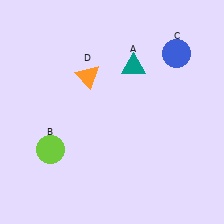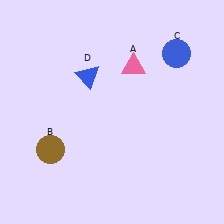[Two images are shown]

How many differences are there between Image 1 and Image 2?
There are 3 differences between the two images.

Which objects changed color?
A changed from teal to pink. B changed from lime to brown. D changed from orange to blue.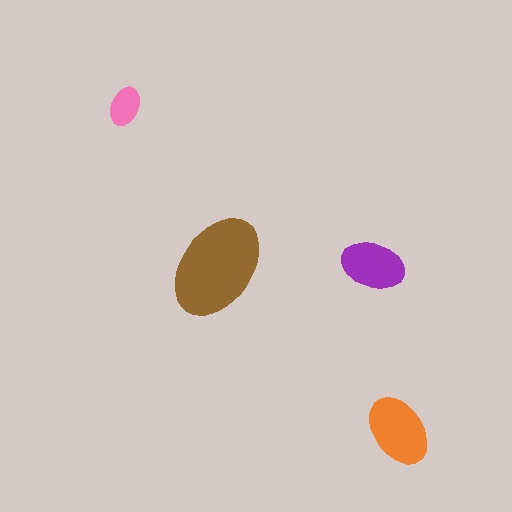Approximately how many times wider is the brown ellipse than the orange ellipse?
About 1.5 times wider.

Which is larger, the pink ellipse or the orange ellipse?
The orange one.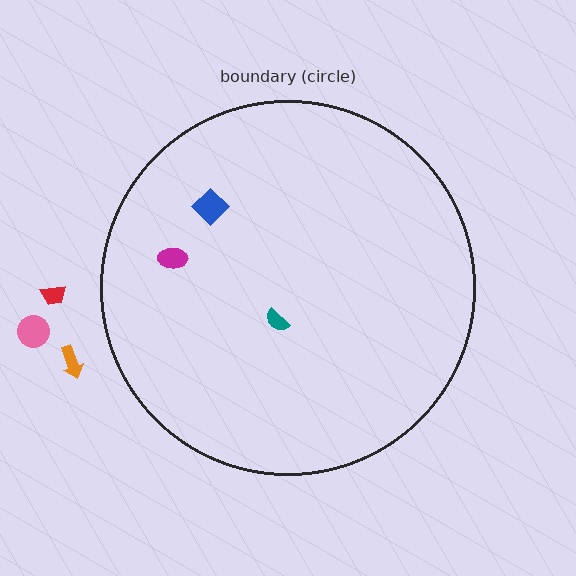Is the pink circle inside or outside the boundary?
Outside.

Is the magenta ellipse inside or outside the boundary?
Inside.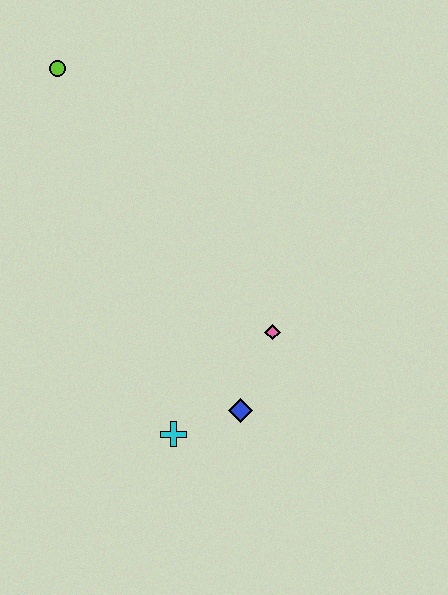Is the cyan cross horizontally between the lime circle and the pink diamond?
Yes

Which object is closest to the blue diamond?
The cyan cross is closest to the blue diamond.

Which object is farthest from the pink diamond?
The lime circle is farthest from the pink diamond.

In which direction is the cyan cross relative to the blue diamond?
The cyan cross is to the left of the blue diamond.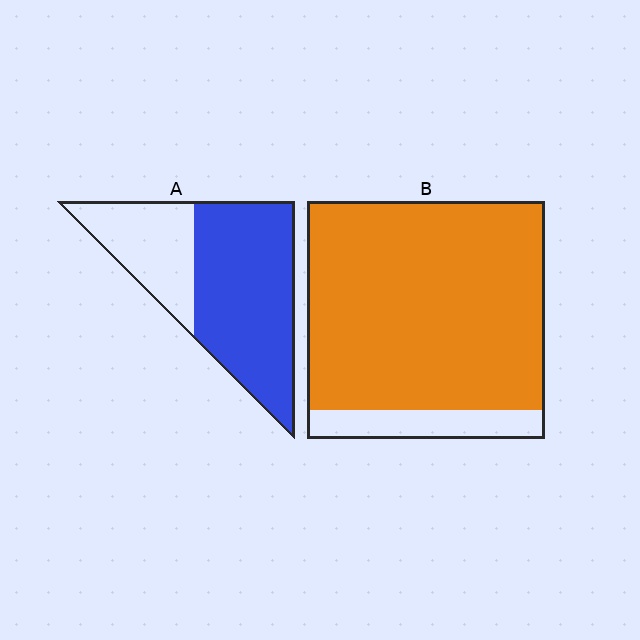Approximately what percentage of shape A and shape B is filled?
A is approximately 65% and B is approximately 90%.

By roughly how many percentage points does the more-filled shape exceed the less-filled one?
By roughly 20 percentage points (B over A).